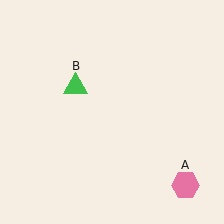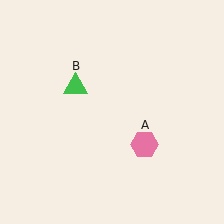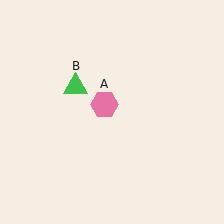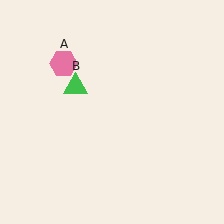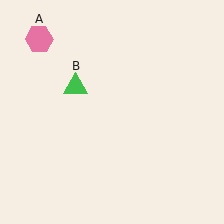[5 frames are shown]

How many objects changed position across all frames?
1 object changed position: pink hexagon (object A).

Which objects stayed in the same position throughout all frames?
Green triangle (object B) remained stationary.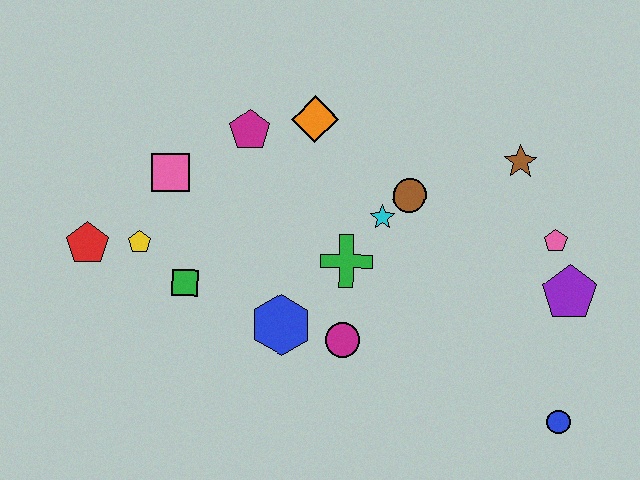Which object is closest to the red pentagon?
The yellow pentagon is closest to the red pentagon.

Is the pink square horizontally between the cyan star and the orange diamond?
No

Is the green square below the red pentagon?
Yes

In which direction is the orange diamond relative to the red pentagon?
The orange diamond is to the right of the red pentagon.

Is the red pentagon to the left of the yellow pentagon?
Yes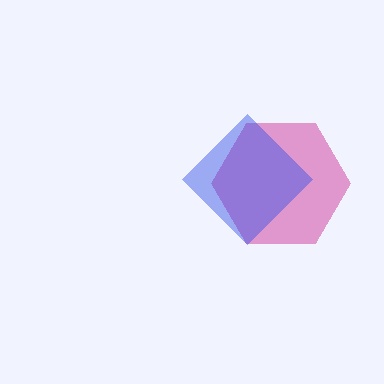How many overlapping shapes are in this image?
There are 2 overlapping shapes in the image.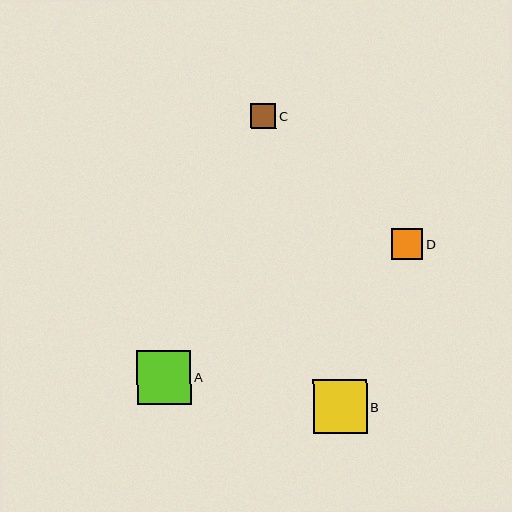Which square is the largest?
Square A is the largest with a size of approximately 54 pixels.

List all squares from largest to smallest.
From largest to smallest: A, B, D, C.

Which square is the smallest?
Square C is the smallest with a size of approximately 25 pixels.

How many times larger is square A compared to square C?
Square A is approximately 2.2 times the size of square C.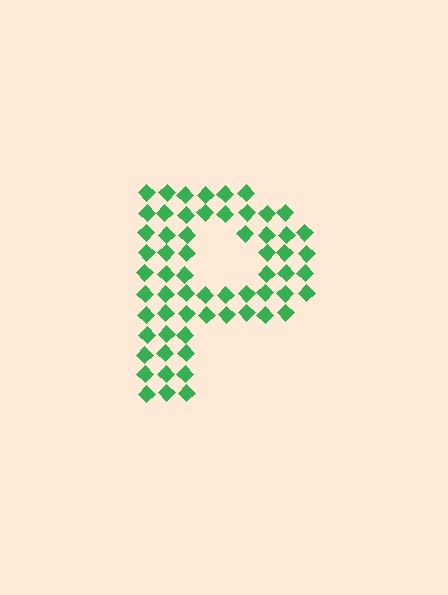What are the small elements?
The small elements are diamonds.